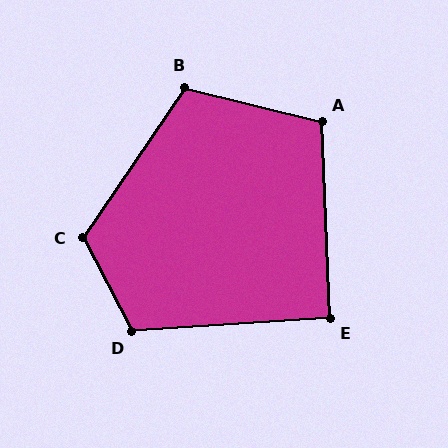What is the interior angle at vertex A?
Approximately 106 degrees (obtuse).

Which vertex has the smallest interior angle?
E, at approximately 92 degrees.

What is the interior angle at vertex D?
Approximately 114 degrees (obtuse).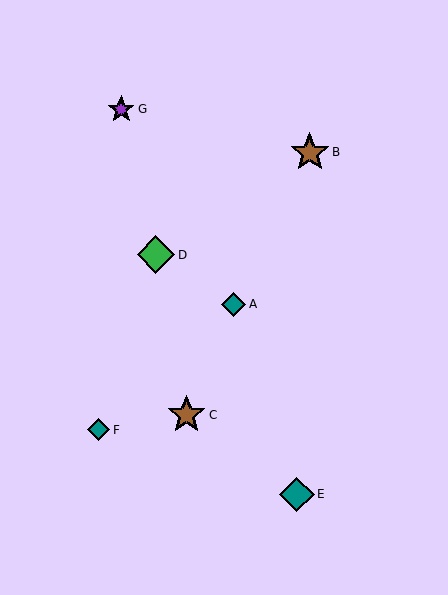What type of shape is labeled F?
Shape F is a teal diamond.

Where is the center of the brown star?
The center of the brown star is at (310, 152).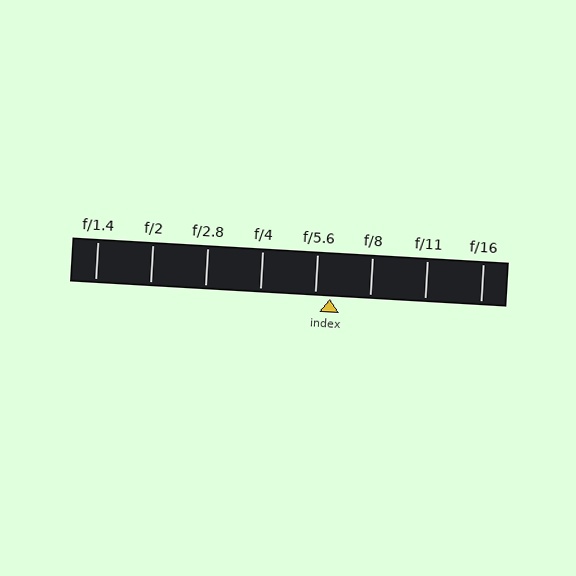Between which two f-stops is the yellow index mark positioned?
The index mark is between f/5.6 and f/8.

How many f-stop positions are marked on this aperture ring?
There are 8 f-stop positions marked.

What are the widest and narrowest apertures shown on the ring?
The widest aperture shown is f/1.4 and the narrowest is f/16.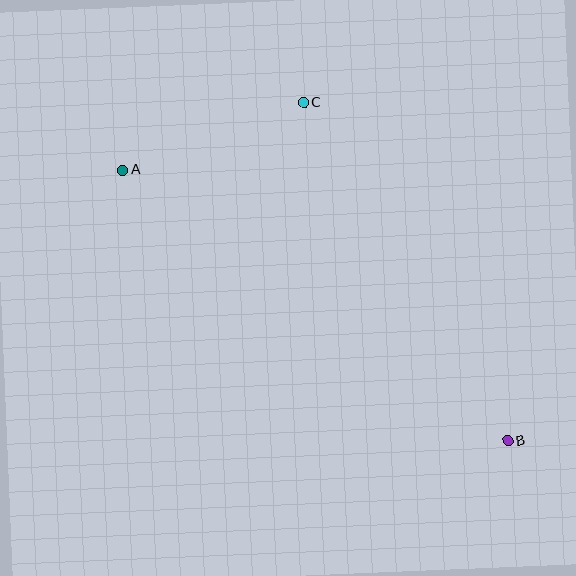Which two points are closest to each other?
Points A and C are closest to each other.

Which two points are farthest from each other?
Points A and B are farthest from each other.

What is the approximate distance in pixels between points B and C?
The distance between B and C is approximately 395 pixels.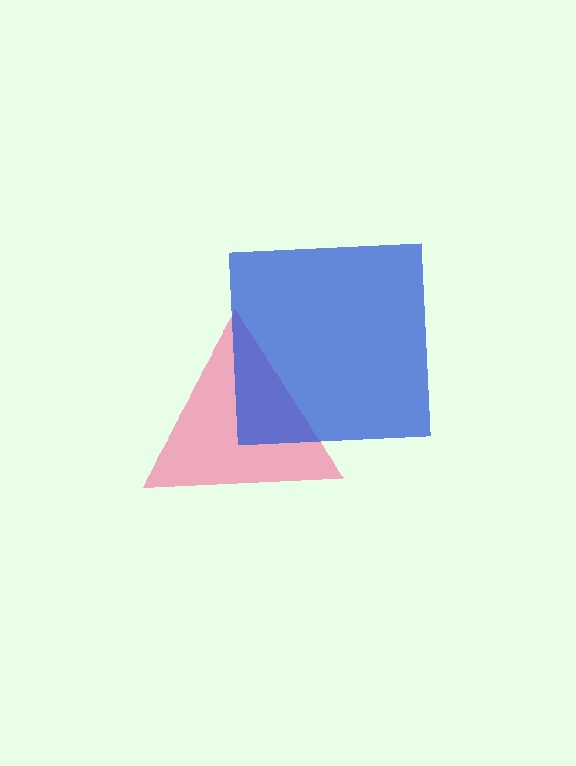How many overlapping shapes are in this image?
There are 2 overlapping shapes in the image.